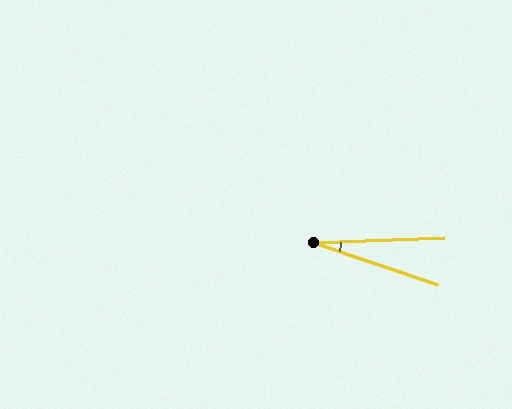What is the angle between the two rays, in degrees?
Approximately 21 degrees.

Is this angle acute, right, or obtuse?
It is acute.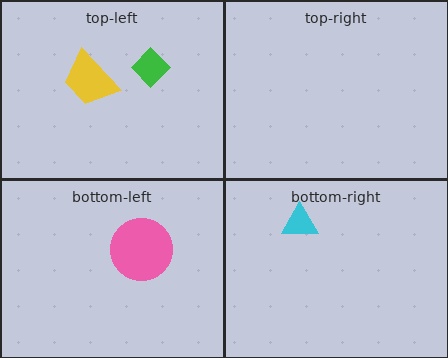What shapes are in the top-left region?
The green diamond, the yellow trapezoid.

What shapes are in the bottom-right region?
The cyan triangle.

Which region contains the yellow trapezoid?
The top-left region.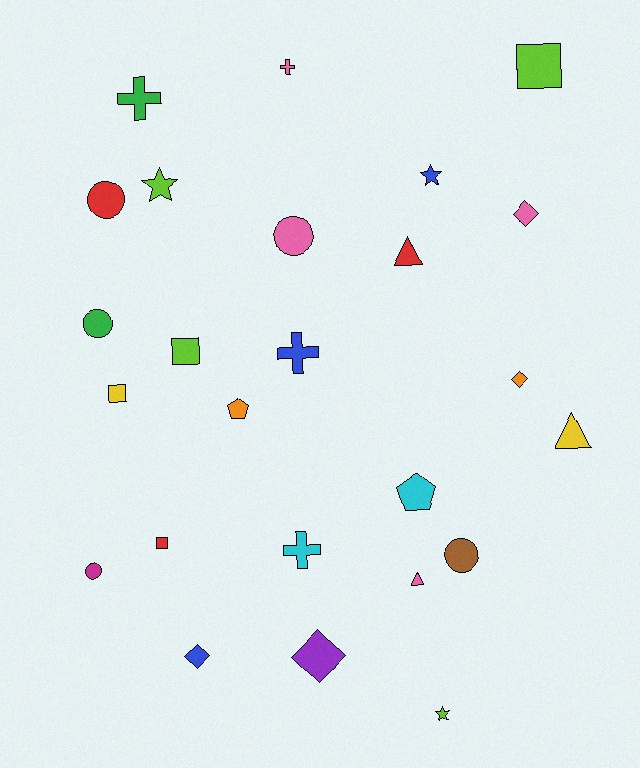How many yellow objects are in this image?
There are 2 yellow objects.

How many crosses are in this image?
There are 4 crosses.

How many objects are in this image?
There are 25 objects.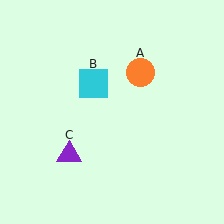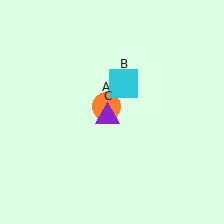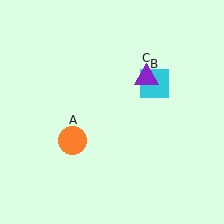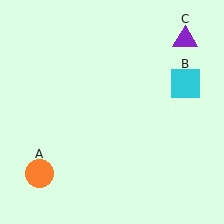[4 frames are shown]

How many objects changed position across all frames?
3 objects changed position: orange circle (object A), cyan square (object B), purple triangle (object C).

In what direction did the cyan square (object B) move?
The cyan square (object B) moved right.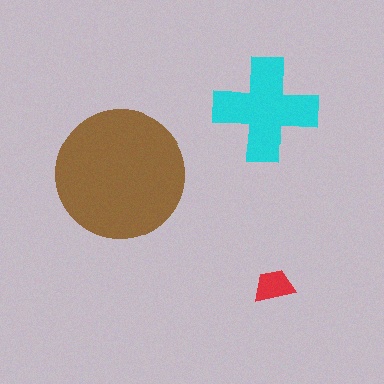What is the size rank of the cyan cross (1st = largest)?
2nd.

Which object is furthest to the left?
The brown circle is leftmost.